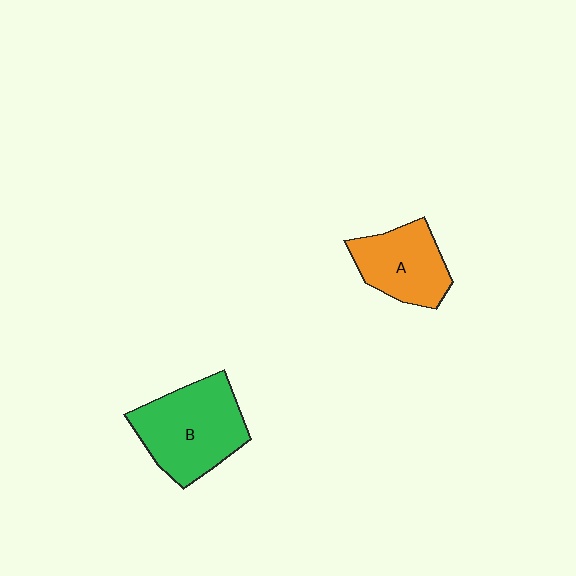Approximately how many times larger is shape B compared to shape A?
Approximately 1.4 times.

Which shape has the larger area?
Shape B (green).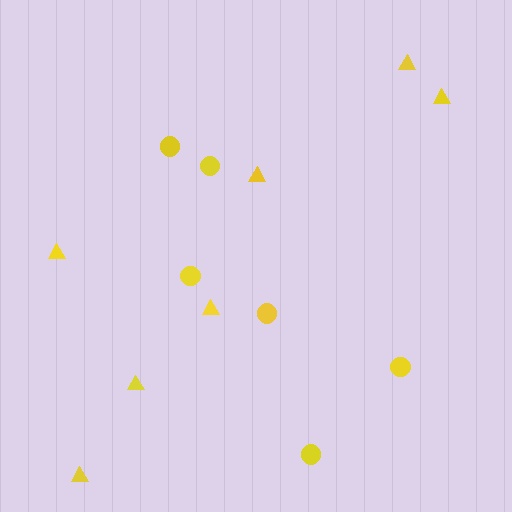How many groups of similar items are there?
There are 2 groups: one group of triangles (7) and one group of circles (6).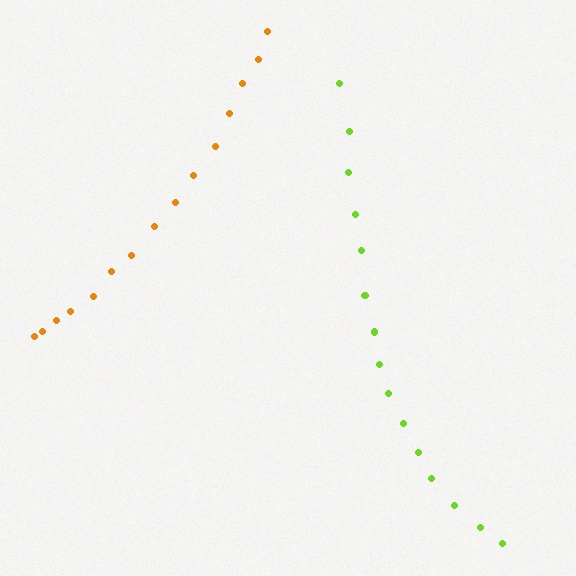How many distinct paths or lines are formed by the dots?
There are 2 distinct paths.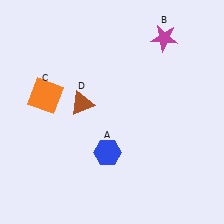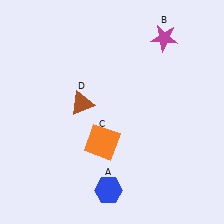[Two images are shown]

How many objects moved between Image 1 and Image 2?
2 objects moved between the two images.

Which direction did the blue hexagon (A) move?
The blue hexagon (A) moved down.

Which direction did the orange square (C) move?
The orange square (C) moved right.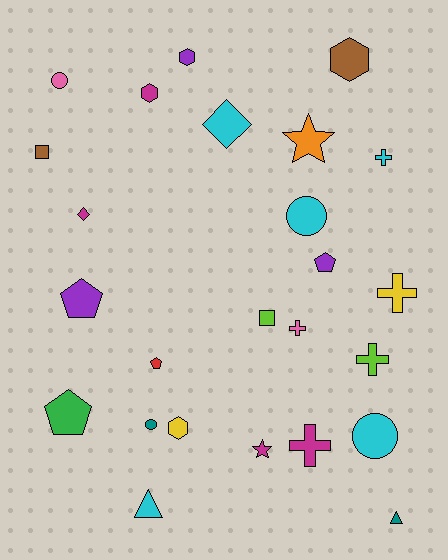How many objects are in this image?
There are 25 objects.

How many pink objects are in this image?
There are 2 pink objects.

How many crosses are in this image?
There are 5 crosses.